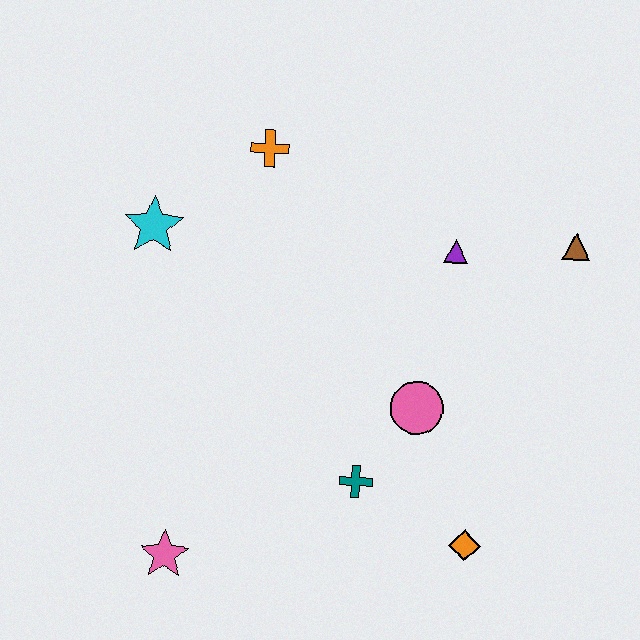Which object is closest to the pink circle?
The teal cross is closest to the pink circle.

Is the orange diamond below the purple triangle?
Yes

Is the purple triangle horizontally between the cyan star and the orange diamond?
Yes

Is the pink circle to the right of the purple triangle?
No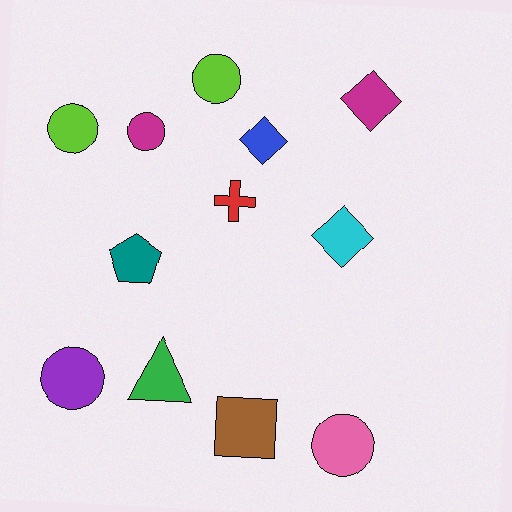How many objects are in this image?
There are 12 objects.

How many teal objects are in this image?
There is 1 teal object.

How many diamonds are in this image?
There are 3 diamonds.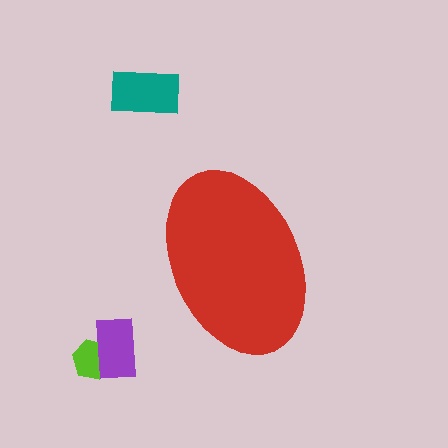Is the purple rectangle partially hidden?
No, the purple rectangle is fully visible.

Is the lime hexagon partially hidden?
No, the lime hexagon is fully visible.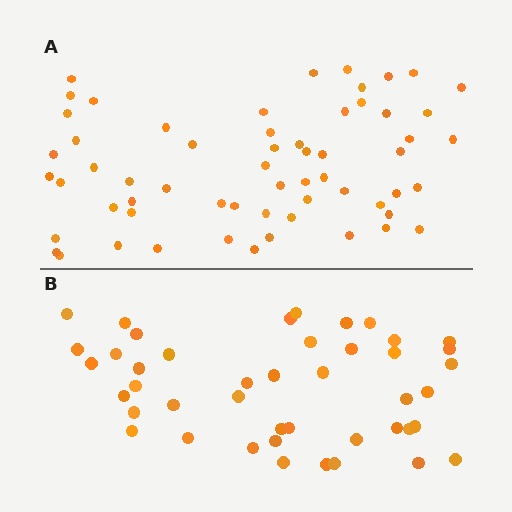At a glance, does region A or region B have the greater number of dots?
Region A (the top region) has more dots.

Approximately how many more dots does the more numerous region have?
Region A has approximately 15 more dots than region B.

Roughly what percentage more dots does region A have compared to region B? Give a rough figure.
About 35% more.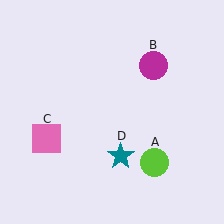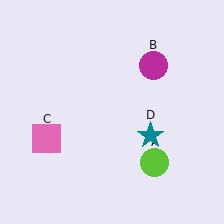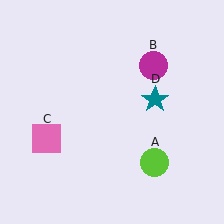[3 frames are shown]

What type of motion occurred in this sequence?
The teal star (object D) rotated counterclockwise around the center of the scene.